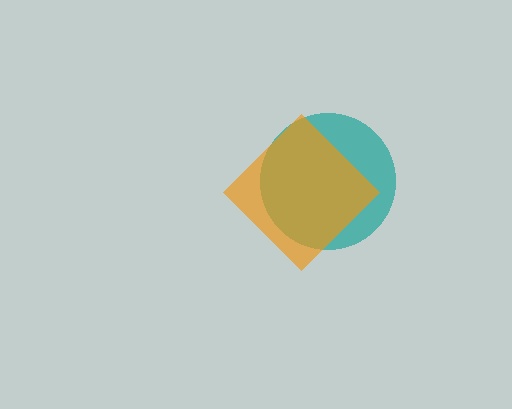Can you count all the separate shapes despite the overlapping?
Yes, there are 2 separate shapes.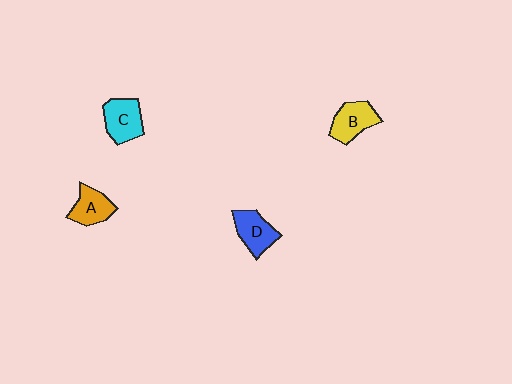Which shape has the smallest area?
Shape A (orange).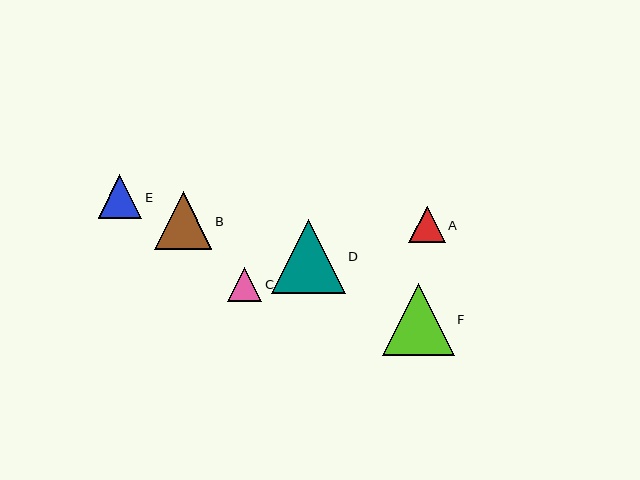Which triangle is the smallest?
Triangle C is the smallest with a size of approximately 35 pixels.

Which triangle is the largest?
Triangle D is the largest with a size of approximately 74 pixels.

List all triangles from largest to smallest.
From largest to smallest: D, F, B, E, A, C.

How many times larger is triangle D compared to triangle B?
Triangle D is approximately 1.3 times the size of triangle B.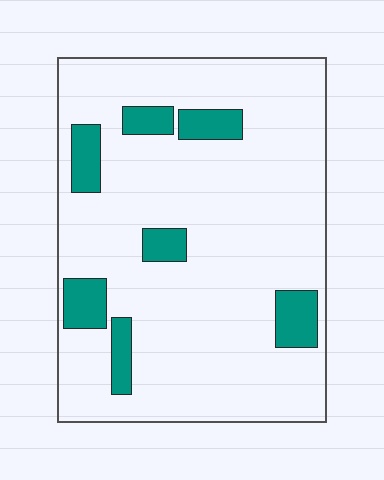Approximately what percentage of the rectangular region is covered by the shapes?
Approximately 15%.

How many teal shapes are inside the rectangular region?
7.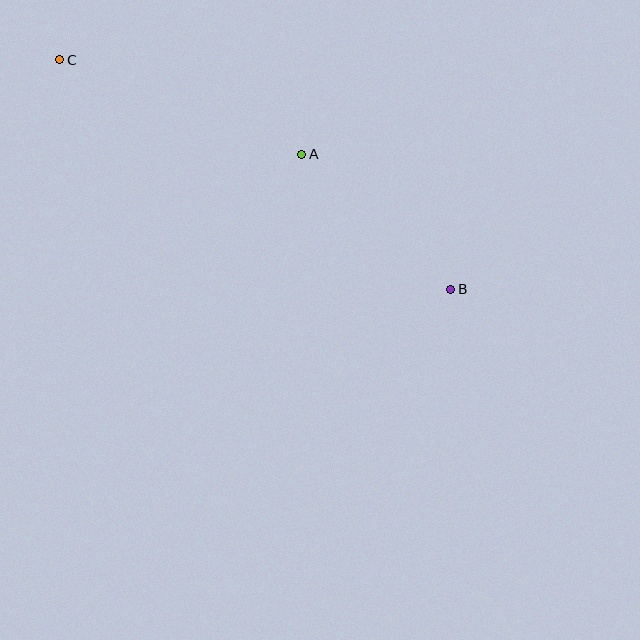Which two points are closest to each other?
Points A and B are closest to each other.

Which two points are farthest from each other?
Points B and C are farthest from each other.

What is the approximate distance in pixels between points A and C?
The distance between A and C is approximately 260 pixels.